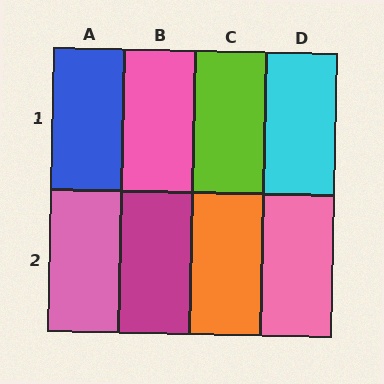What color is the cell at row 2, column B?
Magenta.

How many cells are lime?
1 cell is lime.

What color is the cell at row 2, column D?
Pink.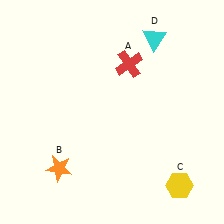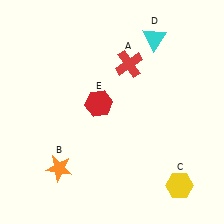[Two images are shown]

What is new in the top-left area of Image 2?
A red hexagon (E) was added in the top-left area of Image 2.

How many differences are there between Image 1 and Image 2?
There is 1 difference between the two images.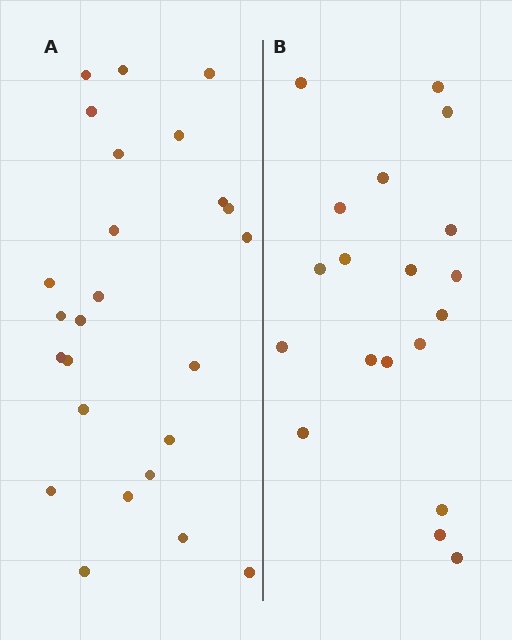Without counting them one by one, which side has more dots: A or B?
Region A (the left region) has more dots.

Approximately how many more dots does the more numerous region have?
Region A has about 6 more dots than region B.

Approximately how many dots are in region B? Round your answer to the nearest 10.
About 20 dots. (The exact count is 19, which rounds to 20.)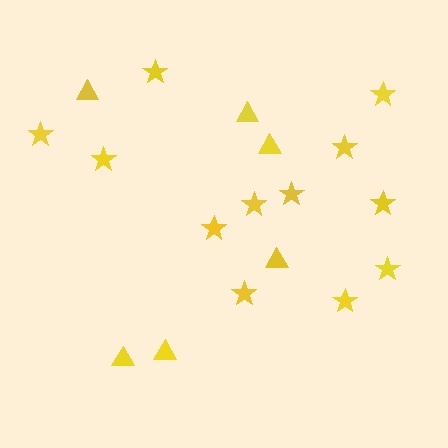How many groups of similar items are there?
There are 2 groups: one group of triangles (6) and one group of stars (12).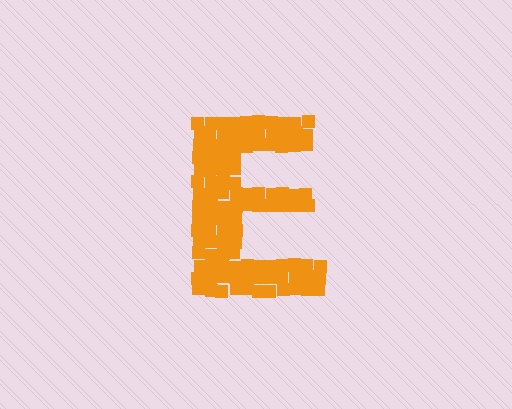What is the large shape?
The large shape is the letter E.